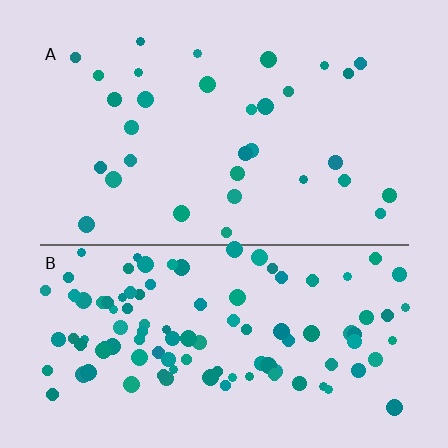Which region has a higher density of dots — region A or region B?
B (the bottom).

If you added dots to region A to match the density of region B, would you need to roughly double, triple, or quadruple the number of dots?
Approximately triple.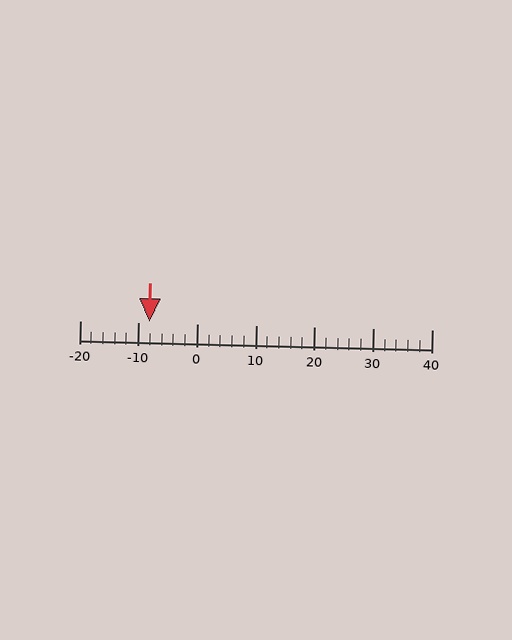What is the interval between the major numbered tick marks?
The major tick marks are spaced 10 units apart.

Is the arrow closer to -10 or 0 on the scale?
The arrow is closer to -10.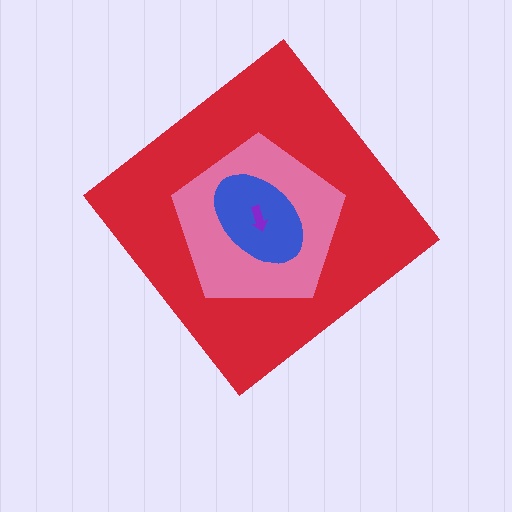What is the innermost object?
The purple arrow.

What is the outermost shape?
The red diamond.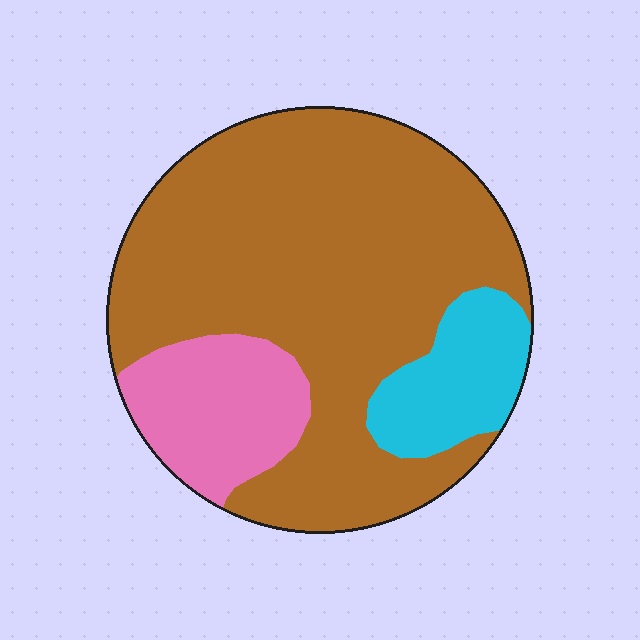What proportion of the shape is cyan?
Cyan takes up about one eighth (1/8) of the shape.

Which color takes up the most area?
Brown, at roughly 70%.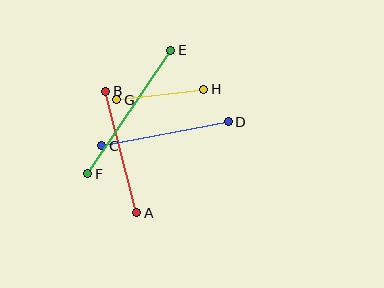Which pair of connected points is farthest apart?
Points E and F are farthest apart.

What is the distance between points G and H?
The distance is approximately 88 pixels.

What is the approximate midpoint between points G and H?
The midpoint is at approximately (160, 95) pixels.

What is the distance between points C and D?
The distance is approximately 129 pixels.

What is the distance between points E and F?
The distance is approximately 149 pixels.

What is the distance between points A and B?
The distance is approximately 126 pixels.